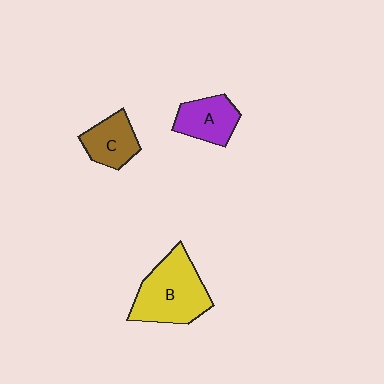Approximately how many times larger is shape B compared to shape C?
Approximately 1.8 times.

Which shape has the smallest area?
Shape C (brown).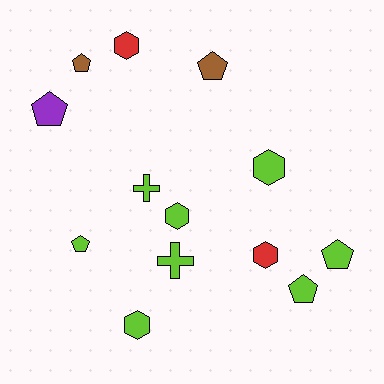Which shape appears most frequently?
Pentagon, with 6 objects.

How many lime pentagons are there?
There are 3 lime pentagons.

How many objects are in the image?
There are 13 objects.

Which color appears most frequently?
Lime, with 8 objects.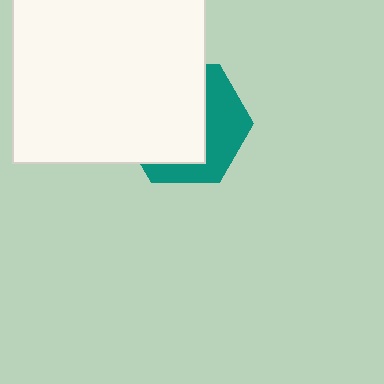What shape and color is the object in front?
The object in front is a white square.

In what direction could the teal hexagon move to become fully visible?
The teal hexagon could move toward the lower-right. That would shift it out from behind the white square entirely.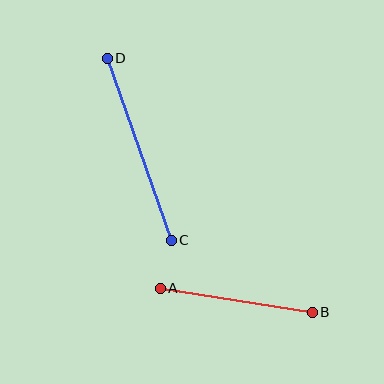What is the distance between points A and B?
The distance is approximately 153 pixels.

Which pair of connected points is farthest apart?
Points C and D are farthest apart.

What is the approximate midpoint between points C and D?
The midpoint is at approximately (139, 149) pixels.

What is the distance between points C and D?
The distance is approximately 193 pixels.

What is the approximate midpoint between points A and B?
The midpoint is at approximately (236, 300) pixels.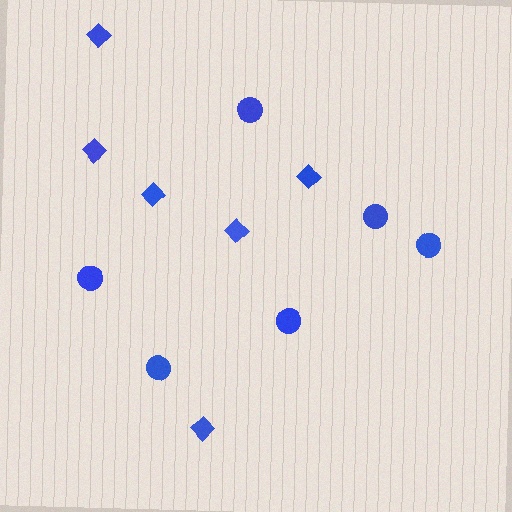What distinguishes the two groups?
There are 2 groups: one group of circles (6) and one group of diamonds (6).